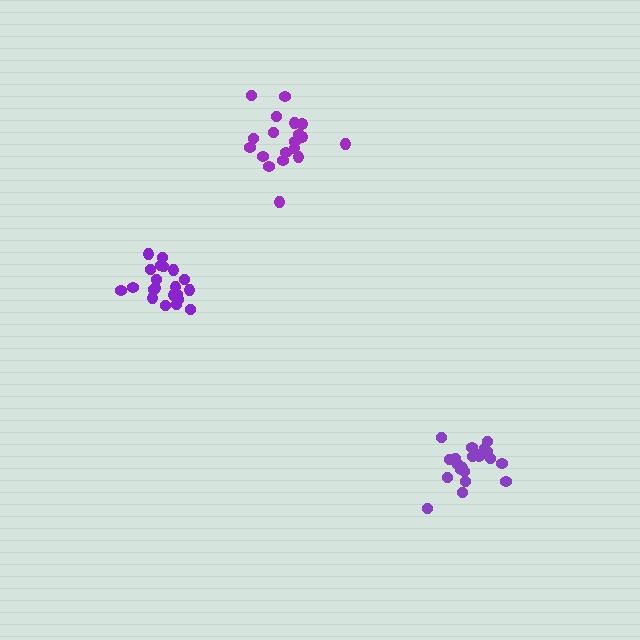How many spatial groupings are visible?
There are 3 spatial groupings.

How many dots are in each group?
Group 1: 21 dots, Group 2: 21 dots, Group 3: 19 dots (61 total).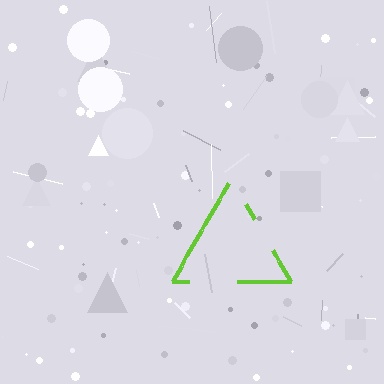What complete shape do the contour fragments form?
The contour fragments form a triangle.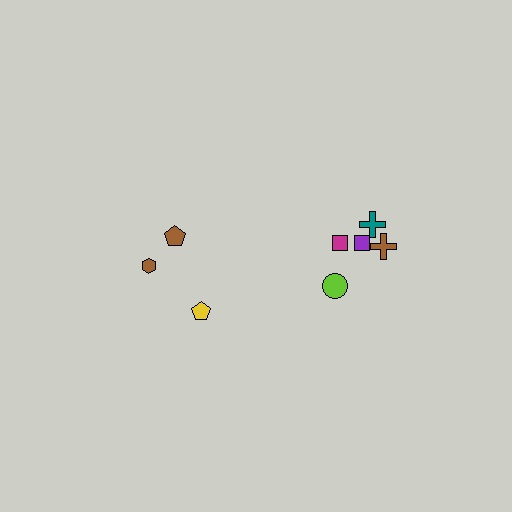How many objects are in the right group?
There are 5 objects.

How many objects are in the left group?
There are 3 objects.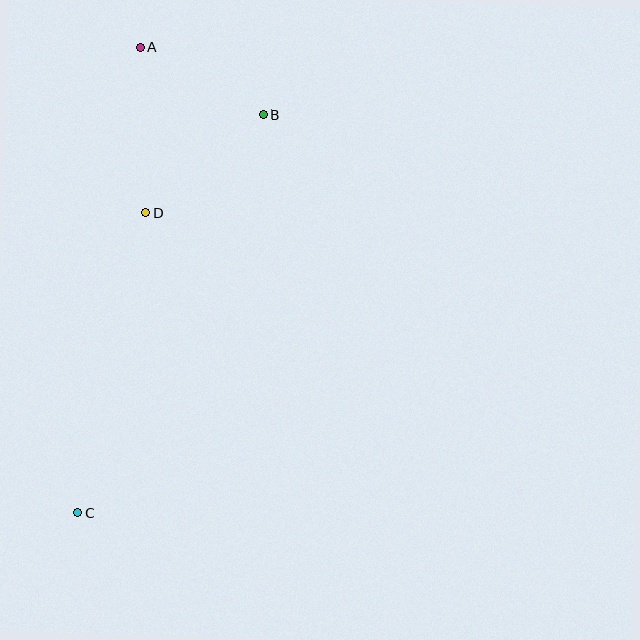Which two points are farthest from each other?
Points A and C are farthest from each other.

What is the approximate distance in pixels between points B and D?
The distance between B and D is approximately 153 pixels.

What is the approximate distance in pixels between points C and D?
The distance between C and D is approximately 308 pixels.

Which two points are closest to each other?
Points A and B are closest to each other.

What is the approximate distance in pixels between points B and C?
The distance between B and C is approximately 439 pixels.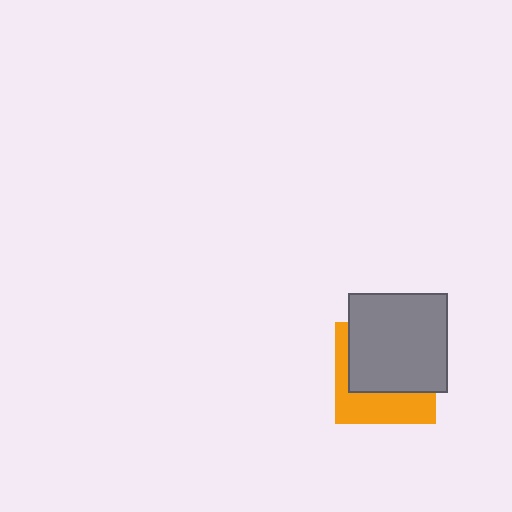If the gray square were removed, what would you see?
You would see the complete orange square.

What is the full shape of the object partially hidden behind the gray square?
The partially hidden object is an orange square.